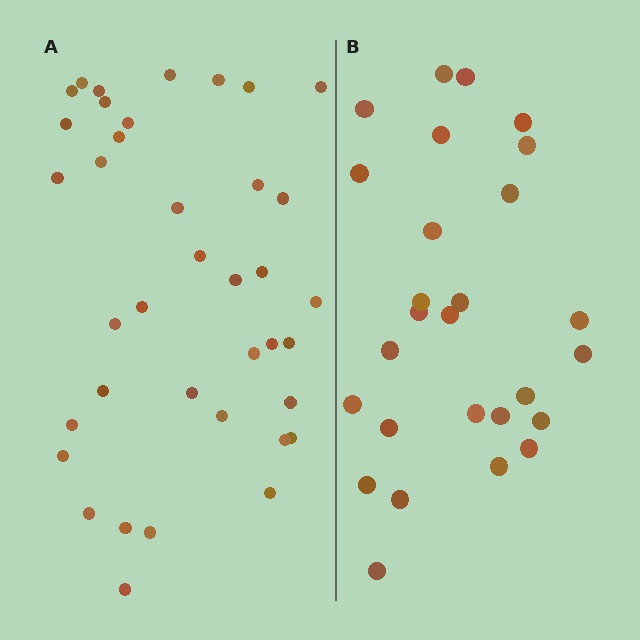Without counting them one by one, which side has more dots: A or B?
Region A (the left region) has more dots.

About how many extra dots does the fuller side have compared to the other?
Region A has roughly 12 or so more dots than region B.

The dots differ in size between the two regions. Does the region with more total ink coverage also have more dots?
No. Region B has more total ink coverage because its dots are larger, but region A actually contains more individual dots. Total area can be misleading — the number of items is what matters here.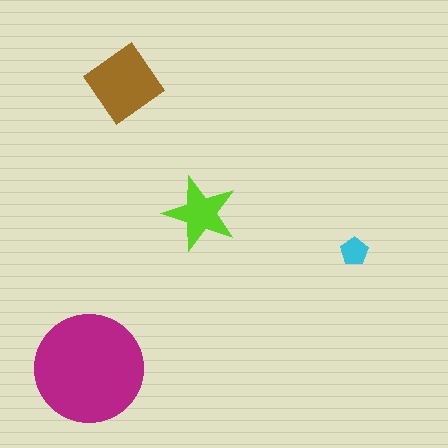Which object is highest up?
The brown diamond is topmost.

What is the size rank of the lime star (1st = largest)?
3rd.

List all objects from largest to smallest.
The magenta circle, the brown diamond, the lime star, the cyan pentagon.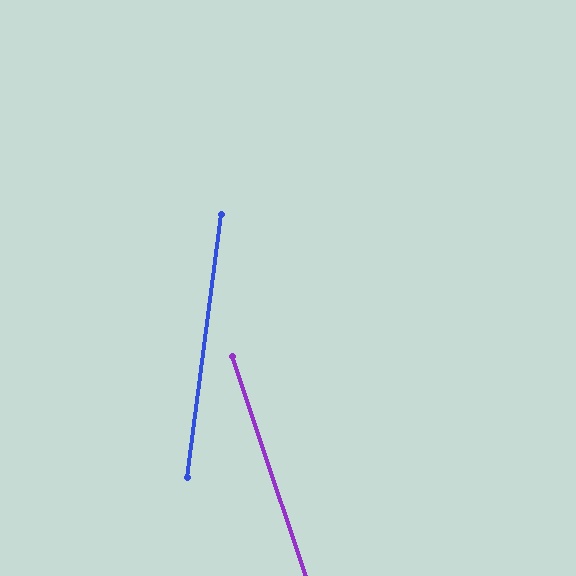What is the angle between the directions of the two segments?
Approximately 26 degrees.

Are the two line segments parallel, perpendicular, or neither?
Neither parallel nor perpendicular — they differ by about 26°.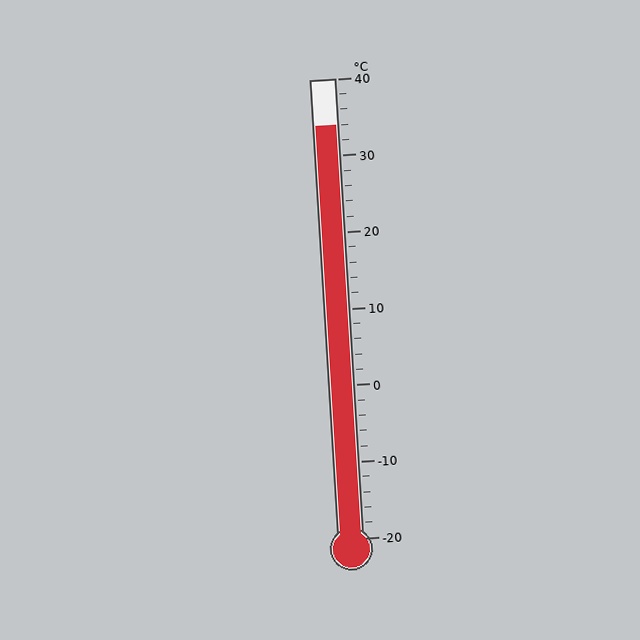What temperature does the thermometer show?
The thermometer shows approximately 34°C.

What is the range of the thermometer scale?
The thermometer scale ranges from -20°C to 40°C.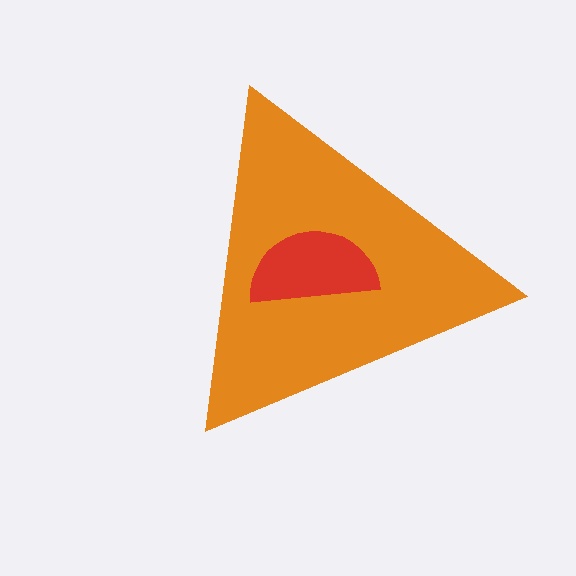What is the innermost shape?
The red semicircle.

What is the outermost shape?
The orange triangle.